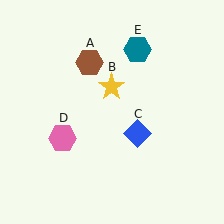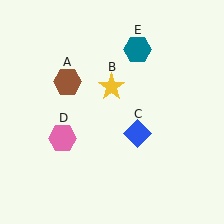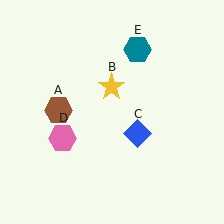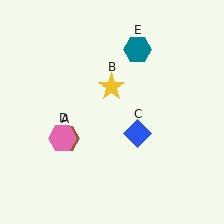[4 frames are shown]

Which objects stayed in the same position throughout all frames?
Yellow star (object B) and blue diamond (object C) and pink hexagon (object D) and teal hexagon (object E) remained stationary.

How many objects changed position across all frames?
1 object changed position: brown hexagon (object A).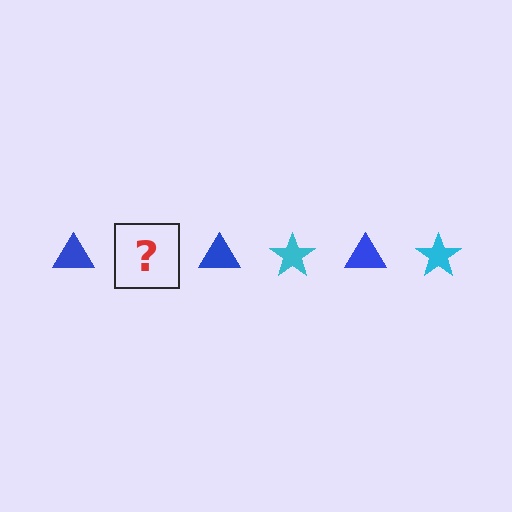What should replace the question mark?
The question mark should be replaced with a cyan star.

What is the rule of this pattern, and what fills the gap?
The rule is that the pattern alternates between blue triangle and cyan star. The gap should be filled with a cyan star.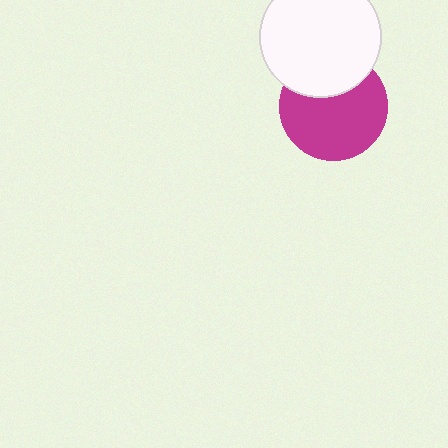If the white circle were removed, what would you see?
You would see the complete magenta circle.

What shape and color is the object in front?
The object in front is a white circle.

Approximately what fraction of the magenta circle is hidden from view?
Roughly 31% of the magenta circle is hidden behind the white circle.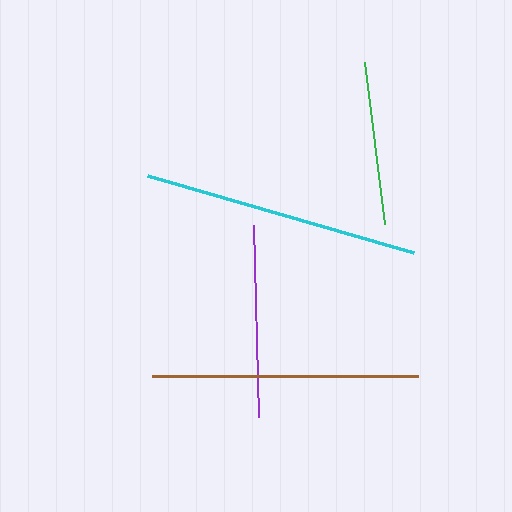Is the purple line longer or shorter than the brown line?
The brown line is longer than the purple line.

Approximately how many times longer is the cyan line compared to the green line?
The cyan line is approximately 1.7 times the length of the green line.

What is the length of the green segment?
The green segment is approximately 164 pixels long.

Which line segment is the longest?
The cyan line is the longest at approximately 277 pixels.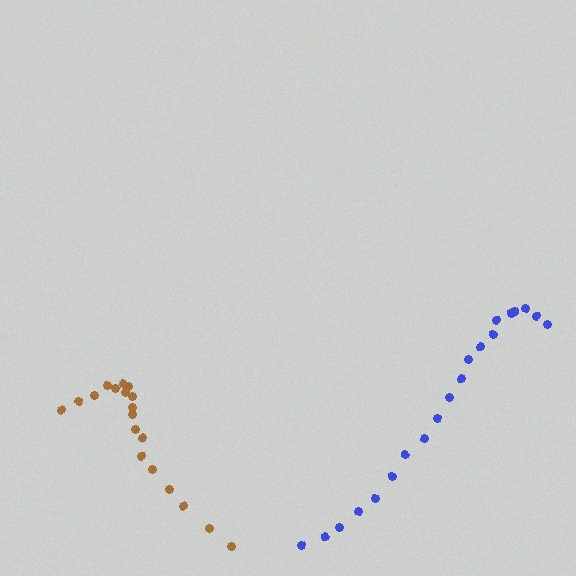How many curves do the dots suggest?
There are 2 distinct paths.